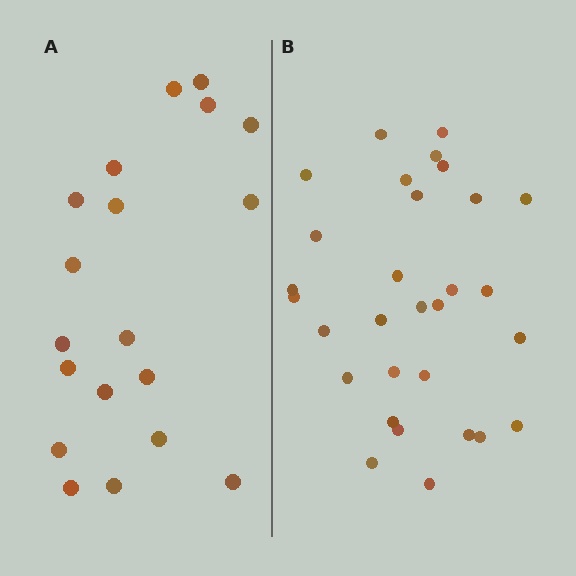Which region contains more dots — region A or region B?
Region B (the right region) has more dots.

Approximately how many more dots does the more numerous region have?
Region B has roughly 12 or so more dots than region A.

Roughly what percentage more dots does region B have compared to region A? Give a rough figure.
About 60% more.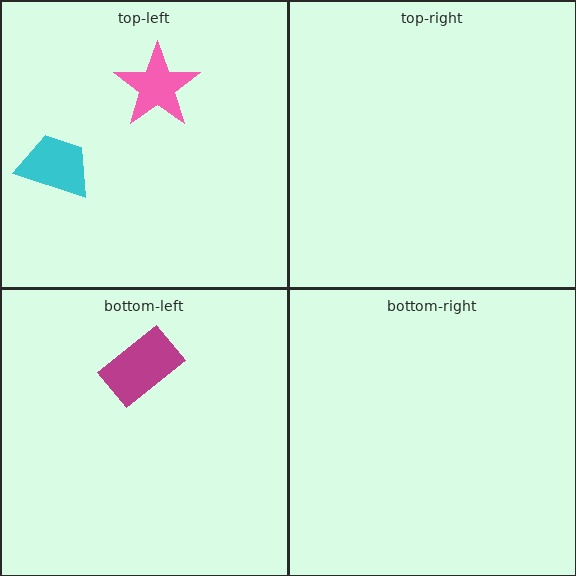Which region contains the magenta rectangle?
The bottom-left region.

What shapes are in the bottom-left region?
The magenta rectangle.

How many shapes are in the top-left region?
2.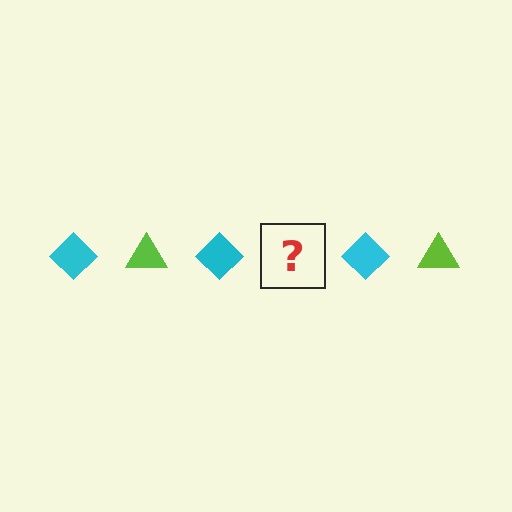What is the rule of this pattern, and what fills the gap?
The rule is that the pattern alternates between cyan diamond and lime triangle. The gap should be filled with a lime triangle.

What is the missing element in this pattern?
The missing element is a lime triangle.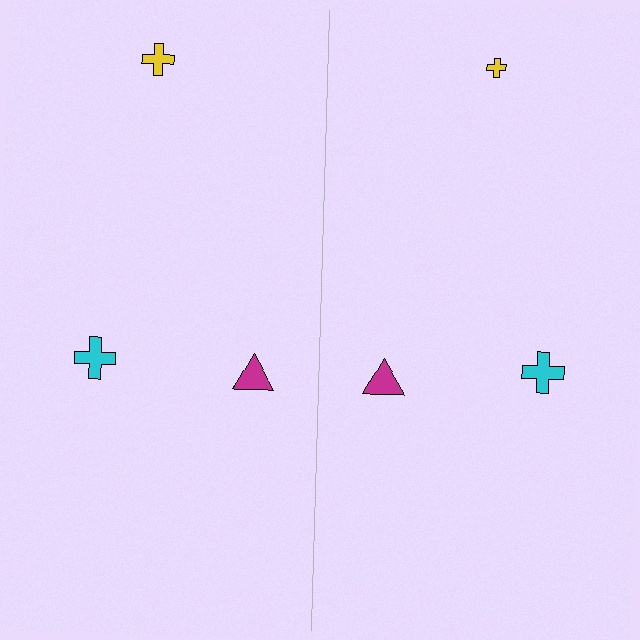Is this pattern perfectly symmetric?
No, the pattern is not perfectly symmetric. The yellow cross on the right side has a different size than its mirror counterpart.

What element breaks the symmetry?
The yellow cross on the right side has a different size than its mirror counterpart.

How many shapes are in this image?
There are 6 shapes in this image.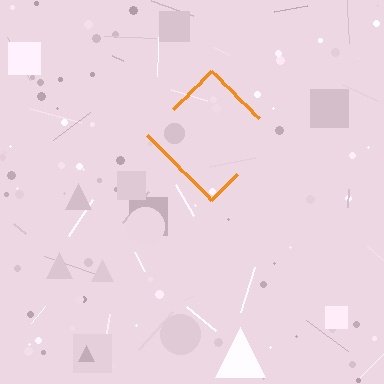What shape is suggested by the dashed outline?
The dashed outline suggests a diamond.